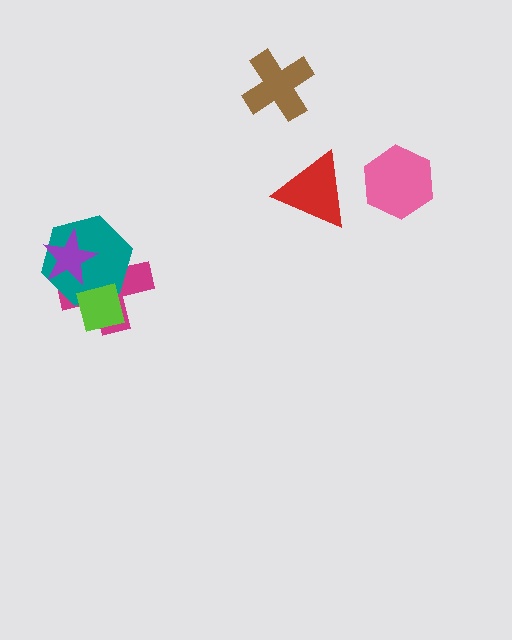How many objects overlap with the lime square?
2 objects overlap with the lime square.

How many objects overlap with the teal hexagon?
3 objects overlap with the teal hexagon.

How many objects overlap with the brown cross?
0 objects overlap with the brown cross.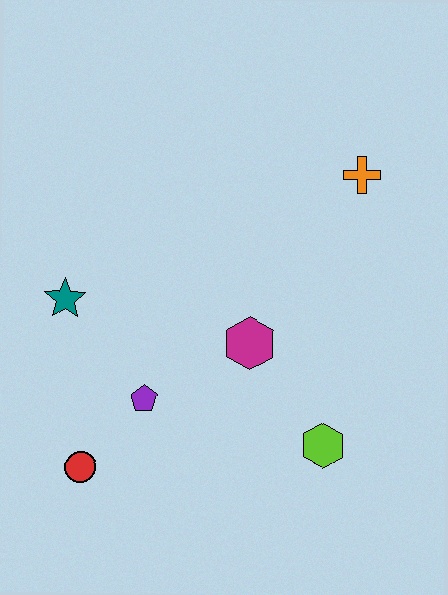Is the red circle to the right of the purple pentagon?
No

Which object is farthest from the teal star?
The orange cross is farthest from the teal star.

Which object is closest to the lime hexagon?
The magenta hexagon is closest to the lime hexagon.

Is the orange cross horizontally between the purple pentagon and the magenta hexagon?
No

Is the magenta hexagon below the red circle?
No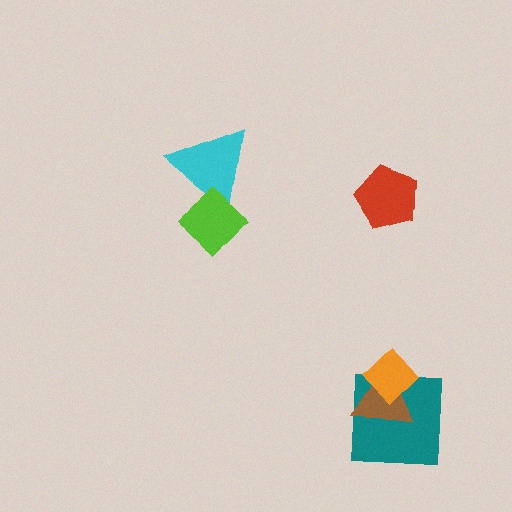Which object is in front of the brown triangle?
The orange diamond is in front of the brown triangle.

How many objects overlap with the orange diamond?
2 objects overlap with the orange diamond.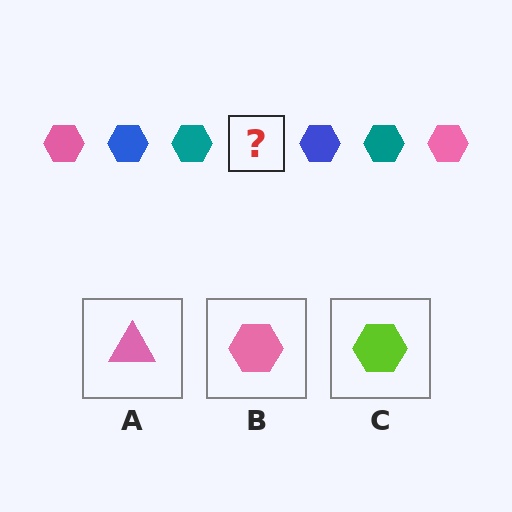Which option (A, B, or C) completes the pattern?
B.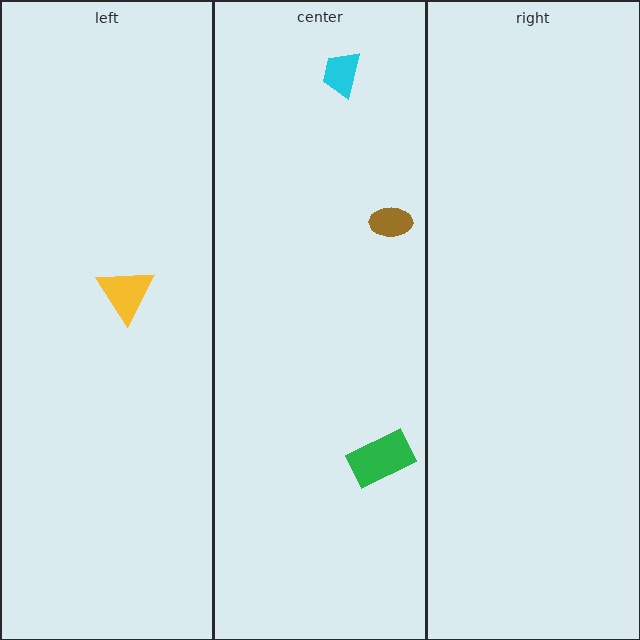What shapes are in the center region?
The green rectangle, the brown ellipse, the cyan trapezoid.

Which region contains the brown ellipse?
The center region.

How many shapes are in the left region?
1.